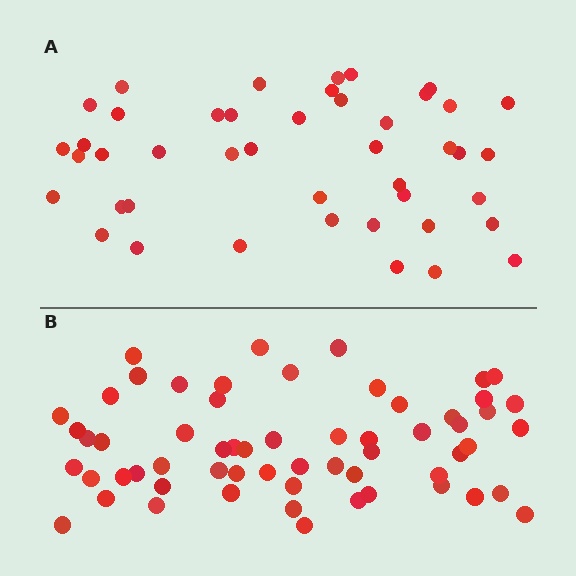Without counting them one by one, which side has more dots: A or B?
Region B (the bottom region) has more dots.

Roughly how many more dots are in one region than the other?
Region B has approximately 15 more dots than region A.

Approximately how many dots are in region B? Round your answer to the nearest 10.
About 60 dots.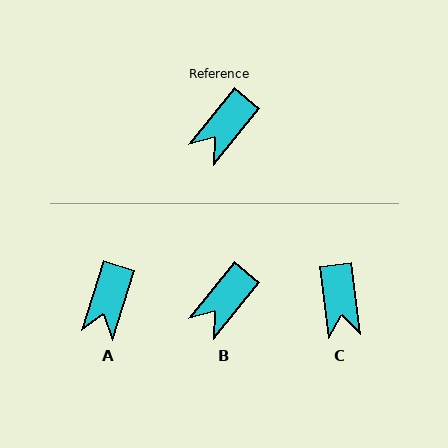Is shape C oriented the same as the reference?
No, it is off by about 46 degrees.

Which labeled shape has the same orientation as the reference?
B.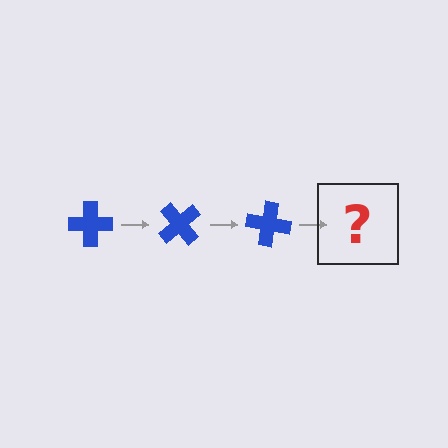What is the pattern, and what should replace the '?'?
The pattern is that the cross rotates 50 degrees each step. The '?' should be a blue cross rotated 150 degrees.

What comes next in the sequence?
The next element should be a blue cross rotated 150 degrees.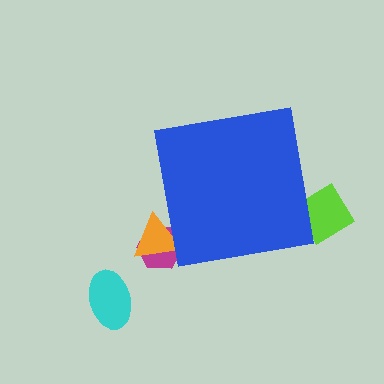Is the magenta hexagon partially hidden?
Yes, the magenta hexagon is partially hidden behind the blue square.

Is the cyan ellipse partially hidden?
No, the cyan ellipse is fully visible.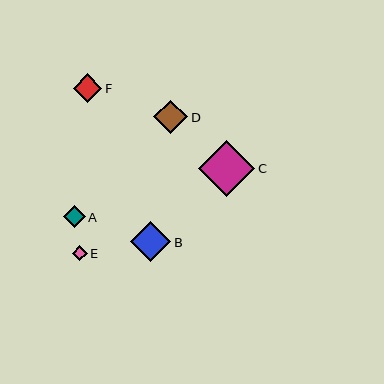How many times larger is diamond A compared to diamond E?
Diamond A is approximately 1.4 times the size of diamond E.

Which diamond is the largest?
Diamond C is the largest with a size of approximately 56 pixels.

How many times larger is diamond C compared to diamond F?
Diamond C is approximately 2.0 times the size of diamond F.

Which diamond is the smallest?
Diamond E is the smallest with a size of approximately 15 pixels.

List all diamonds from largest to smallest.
From largest to smallest: C, B, D, F, A, E.